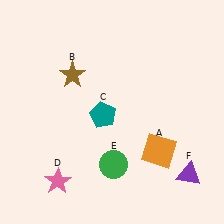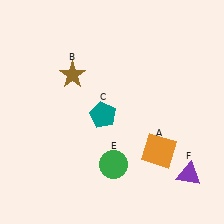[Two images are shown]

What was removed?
The pink star (D) was removed in Image 2.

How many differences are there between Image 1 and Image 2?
There is 1 difference between the two images.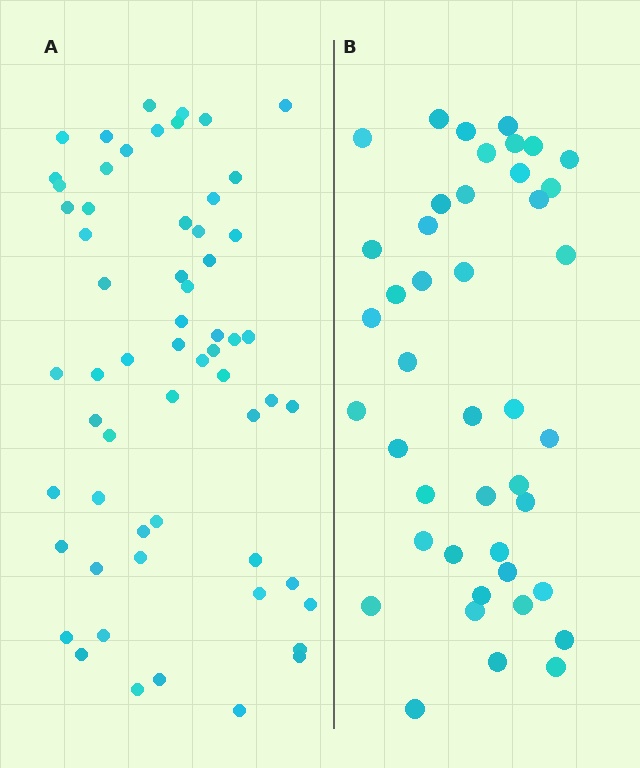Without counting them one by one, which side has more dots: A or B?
Region A (the left region) has more dots.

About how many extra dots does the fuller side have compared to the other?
Region A has approximately 15 more dots than region B.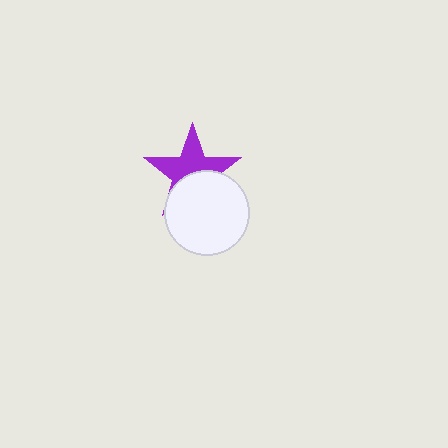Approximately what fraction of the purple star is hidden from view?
Roughly 44% of the purple star is hidden behind the white circle.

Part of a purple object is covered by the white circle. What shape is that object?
It is a star.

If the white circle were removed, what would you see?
You would see the complete purple star.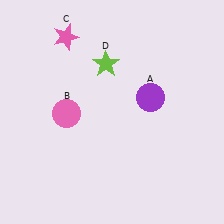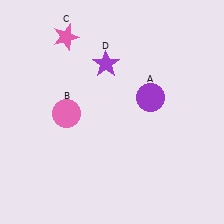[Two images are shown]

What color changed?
The star (D) changed from lime in Image 1 to purple in Image 2.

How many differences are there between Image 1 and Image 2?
There is 1 difference between the two images.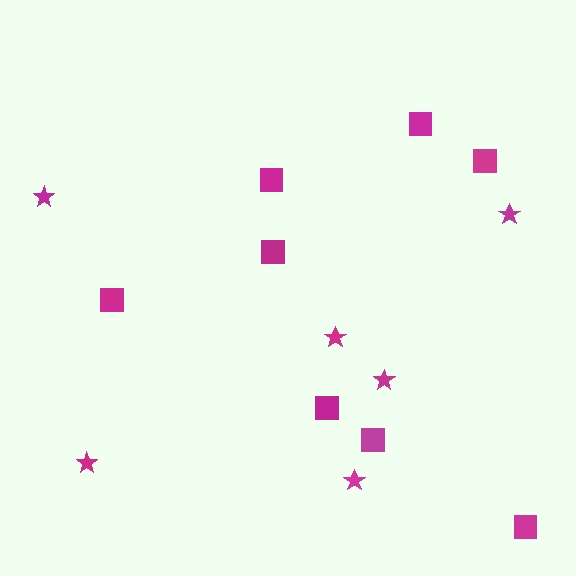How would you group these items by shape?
There are 2 groups: one group of squares (8) and one group of stars (6).